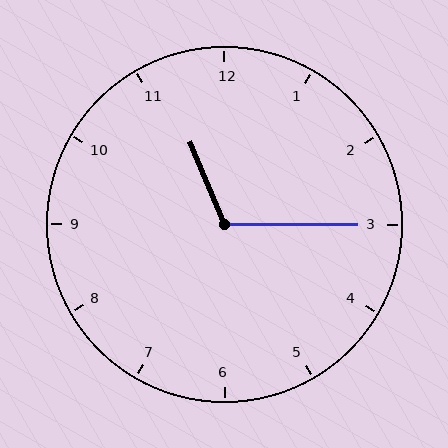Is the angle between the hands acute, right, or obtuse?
It is obtuse.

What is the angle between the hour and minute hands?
Approximately 112 degrees.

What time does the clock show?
11:15.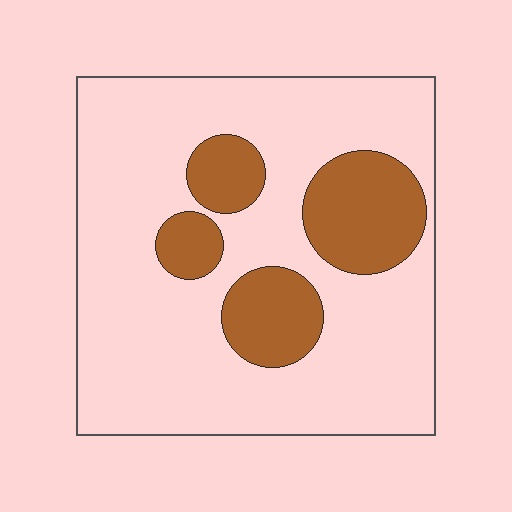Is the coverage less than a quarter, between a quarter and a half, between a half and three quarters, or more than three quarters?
Less than a quarter.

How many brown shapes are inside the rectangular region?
4.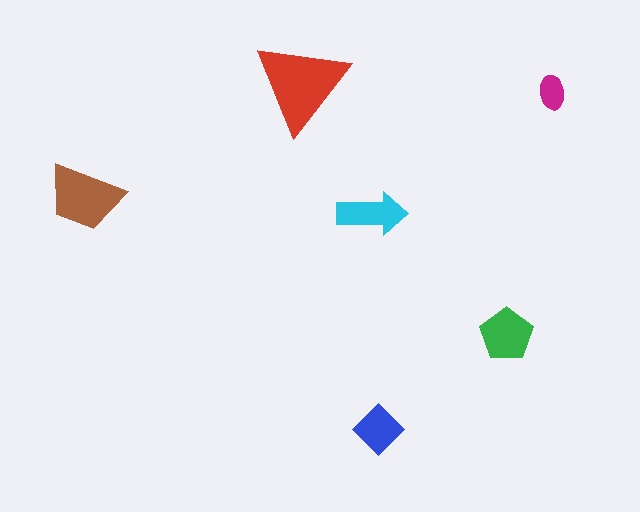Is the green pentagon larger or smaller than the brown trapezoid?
Smaller.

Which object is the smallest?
The magenta ellipse.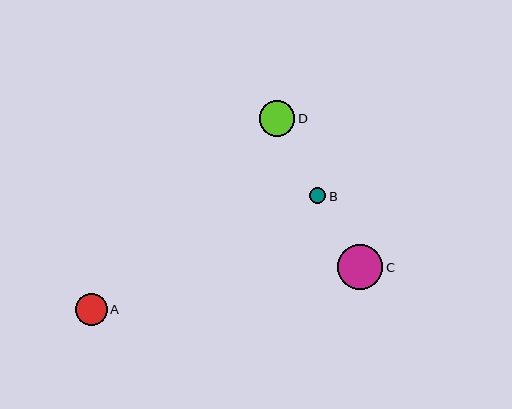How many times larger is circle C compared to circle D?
Circle C is approximately 1.3 times the size of circle D.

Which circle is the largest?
Circle C is the largest with a size of approximately 45 pixels.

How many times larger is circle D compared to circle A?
Circle D is approximately 1.1 times the size of circle A.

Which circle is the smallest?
Circle B is the smallest with a size of approximately 16 pixels.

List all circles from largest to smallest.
From largest to smallest: C, D, A, B.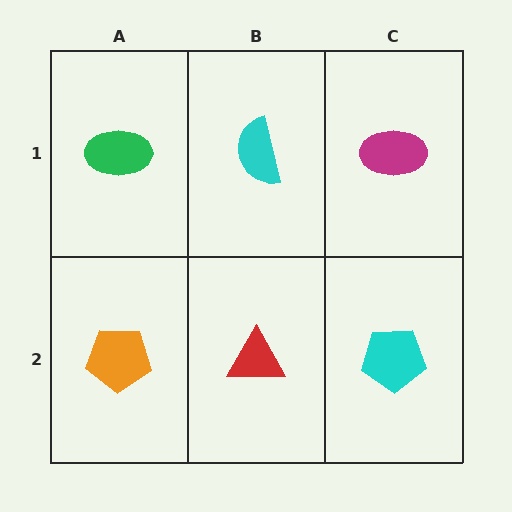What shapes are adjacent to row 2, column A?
A green ellipse (row 1, column A), a red triangle (row 2, column B).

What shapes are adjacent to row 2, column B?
A cyan semicircle (row 1, column B), an orange pentagon (row 2, column A), a cyan pentagon (row 2, column C).